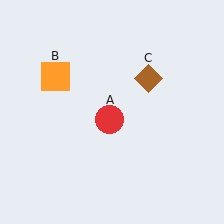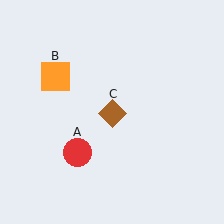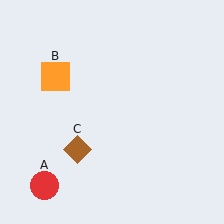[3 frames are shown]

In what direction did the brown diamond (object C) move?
The brown diamond (object C) moved down and to the left.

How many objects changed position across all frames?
2 objects changed position: red circle (object A), brown diamond (object C).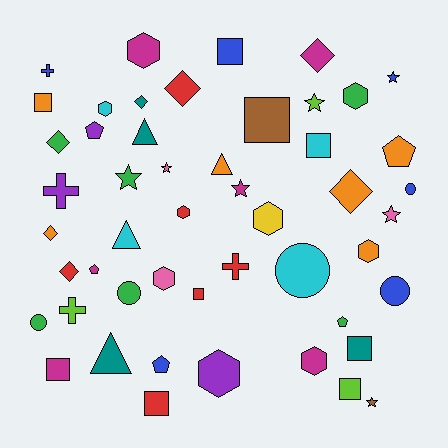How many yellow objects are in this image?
There is 1 yellow object.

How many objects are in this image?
There are 50 objects.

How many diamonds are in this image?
There are 7 diamonds.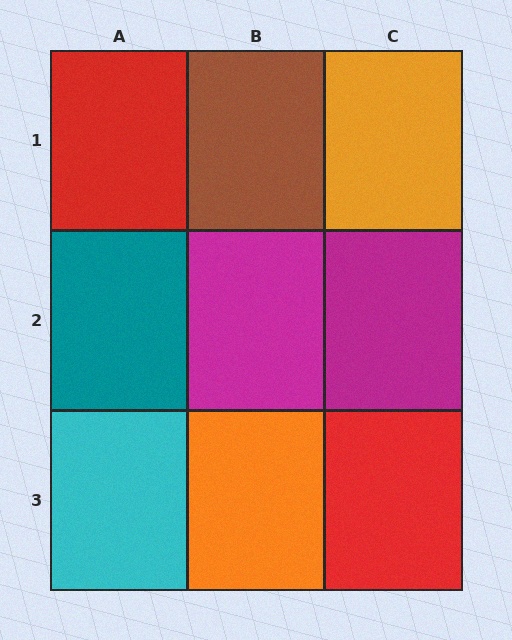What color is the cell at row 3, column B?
Orange.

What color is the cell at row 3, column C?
Red.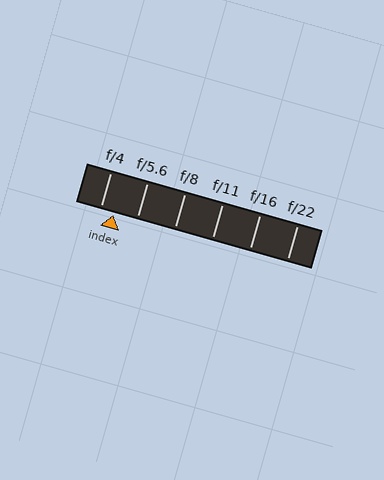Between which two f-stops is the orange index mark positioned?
The index mark is between f/4 and f/5.6.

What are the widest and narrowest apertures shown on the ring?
The widest aperture shown is f/4 and the narrowest is f/22.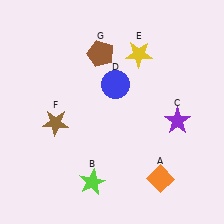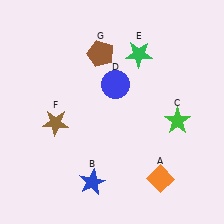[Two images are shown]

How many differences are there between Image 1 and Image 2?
There are 3 differences between the two images.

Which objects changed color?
B changed from lime to blue. C changed from purple to green. E changed from yellow to green.